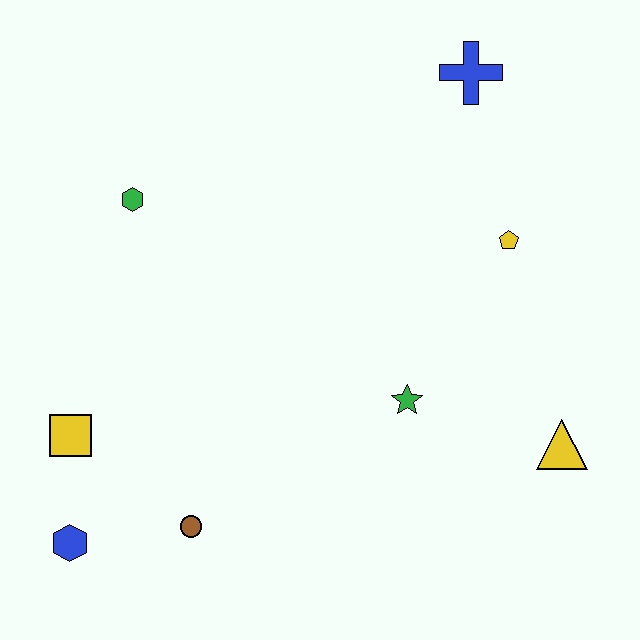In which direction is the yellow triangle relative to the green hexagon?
The yellow triangle is to the right of the green hexagon.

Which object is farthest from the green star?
The blue hexagon is farthest from the green star.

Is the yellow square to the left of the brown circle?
Yes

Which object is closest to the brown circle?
The blue hexagon is closest to the brown circle.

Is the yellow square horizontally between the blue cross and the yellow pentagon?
No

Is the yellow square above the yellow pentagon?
No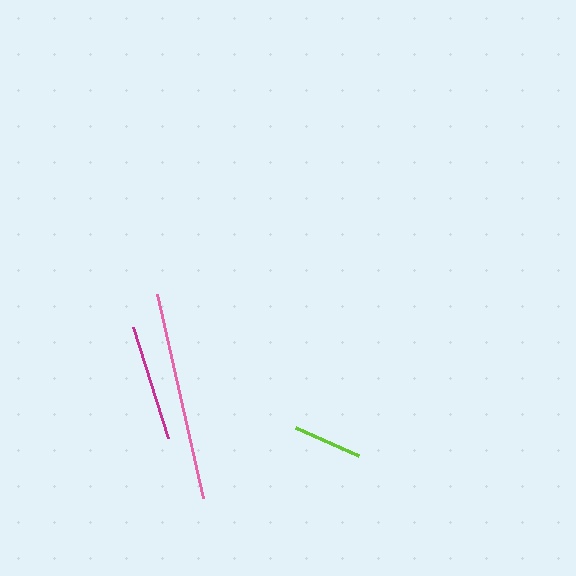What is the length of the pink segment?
The pink segment is approximately 208 pixels long.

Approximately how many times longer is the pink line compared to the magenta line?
The pink line is approximately 1.8 times the length of the magenta line.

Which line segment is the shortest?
The lime line is the shortest at approximately 69 pixels.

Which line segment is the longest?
The pink line is the longest at approximately 208 pixels.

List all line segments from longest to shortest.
From longest to shortest: pink, magenta, lime.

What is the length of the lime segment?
The lime segment is approximately 69 pixels long.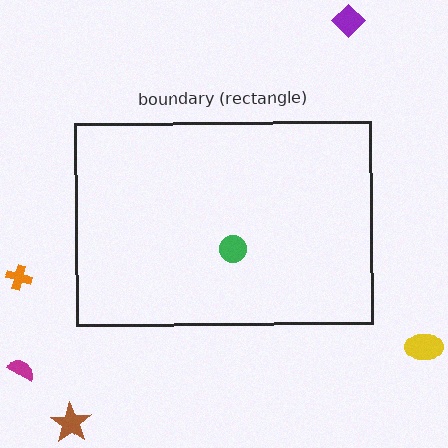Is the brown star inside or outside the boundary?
Outside.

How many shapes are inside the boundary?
1 inside, 5 outside.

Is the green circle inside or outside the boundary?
Inside.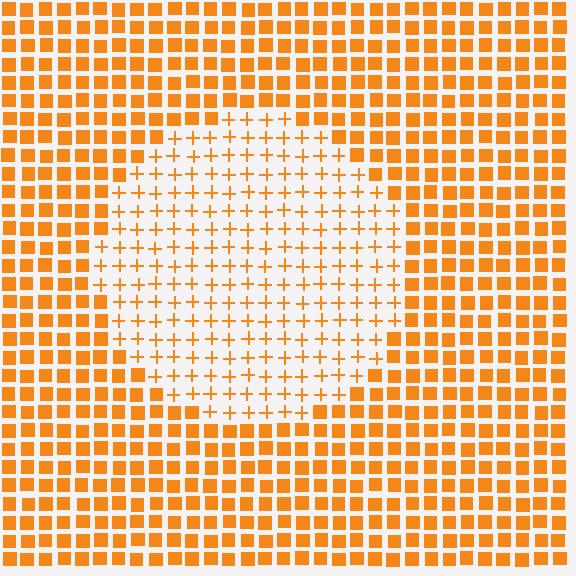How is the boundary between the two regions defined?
The boundary is defined by a change in element shape: plus signs inside vs. squares outside. All elements share the same color and spacing.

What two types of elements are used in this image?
The image uses plus signs inside the circle region and squares outside it.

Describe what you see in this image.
The image is filled with small orange elements arranged in a uniform grid. A circle-shaped region contains plus signs, while the surrounding area contains squares. The boundary is defined purely by the change in element shape.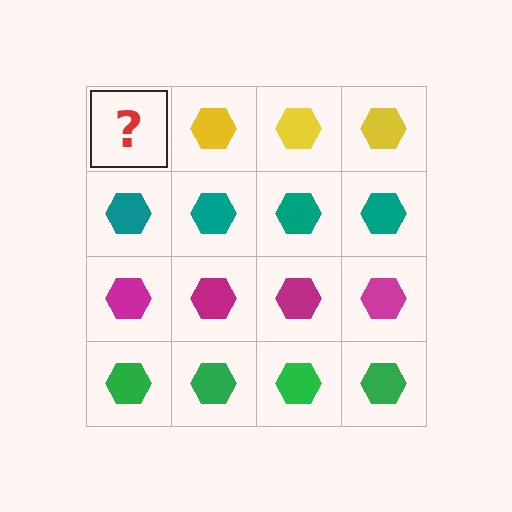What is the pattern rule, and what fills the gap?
The rule is that each row has a consistent color. The gap should be filled with a yellow hexagon.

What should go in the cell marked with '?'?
The missing cell should contain a yellow hexagon.